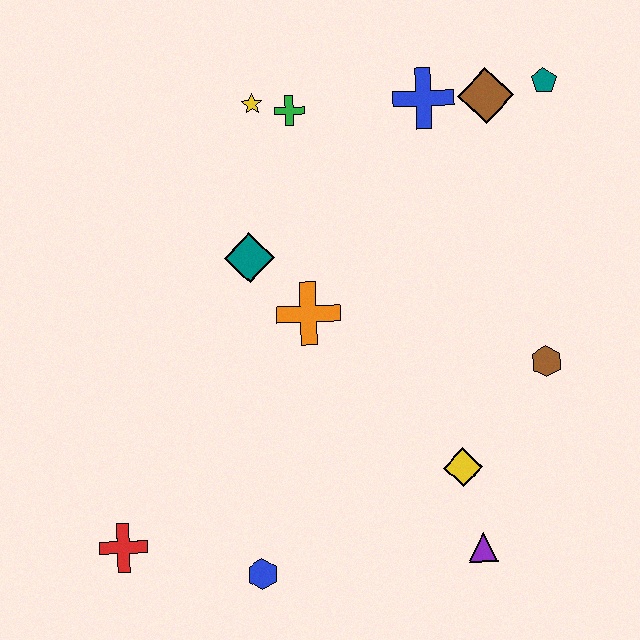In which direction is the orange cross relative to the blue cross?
The orange cross is below the blue cross.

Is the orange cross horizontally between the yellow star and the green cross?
No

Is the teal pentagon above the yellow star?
Yes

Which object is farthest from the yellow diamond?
The yellow star is farthest from the yellow diamond.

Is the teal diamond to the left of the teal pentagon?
Yes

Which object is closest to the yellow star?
The green cross is closest to the yellow star.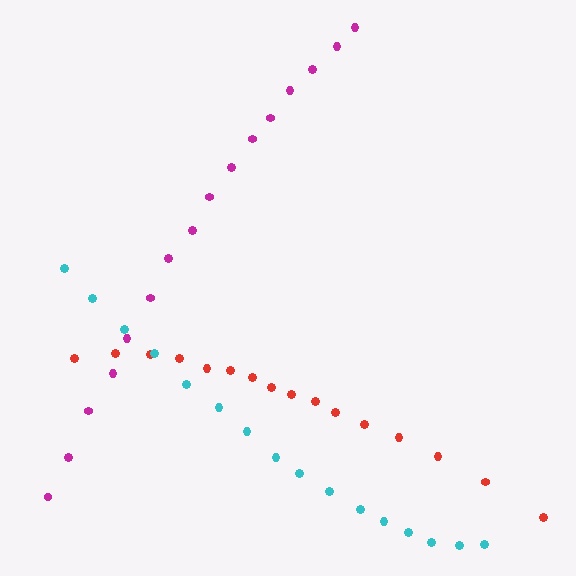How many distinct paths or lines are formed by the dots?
There are 3 distinct paths.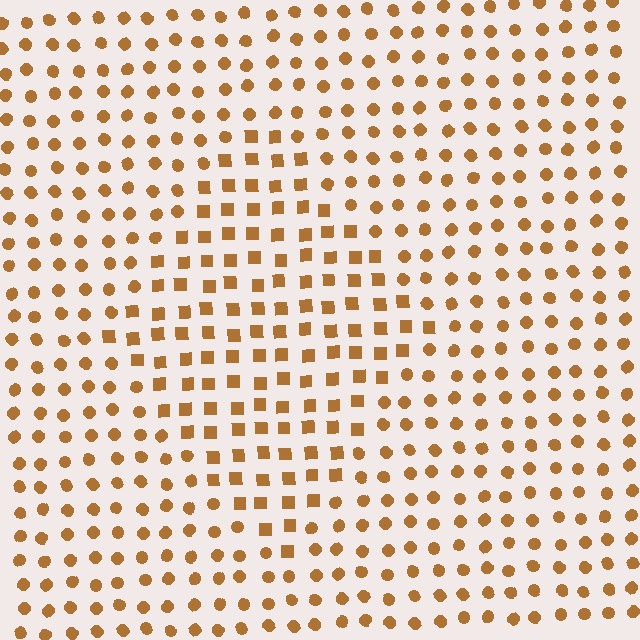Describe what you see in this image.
The image is filled with small brown elements arranged in a uniform grid. A diamond-shaped region contains squares, while the surrounding area contains circles. The boundary is defined purely by the change in element shape.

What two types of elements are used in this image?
The image uses squares inside the diamond region and circles outside it.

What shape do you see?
I see a diamond.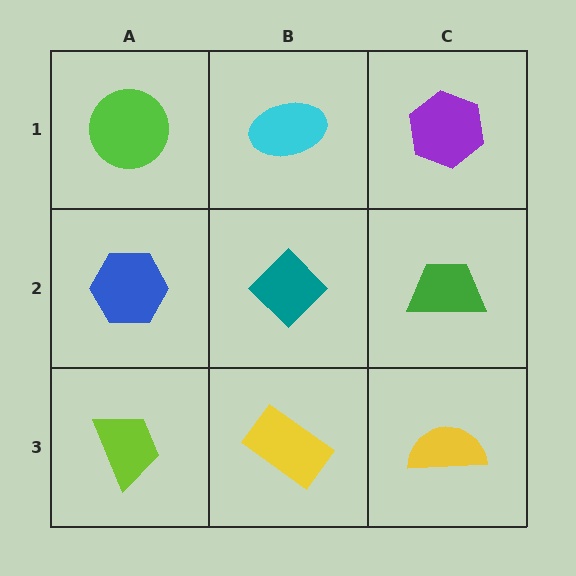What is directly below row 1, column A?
A blue hexagon.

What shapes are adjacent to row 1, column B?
A teal diamond (row 2, column B), a lime circle (row 1, column A), a purple hexagon (row 1, column C).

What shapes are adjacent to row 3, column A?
A blue hexagon (row 2, column A), a yellow rectangle (row 3, column B).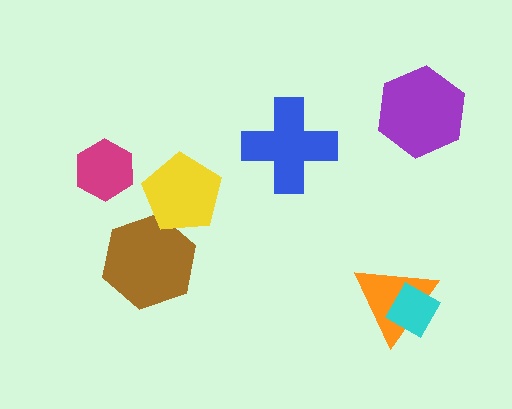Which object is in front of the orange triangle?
The cyan diamond is in front of the orange triangle.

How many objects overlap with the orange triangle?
1 object overlaps with the orange triangle.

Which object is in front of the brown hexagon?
The yellow pentagon is in front of the brown hexagon.